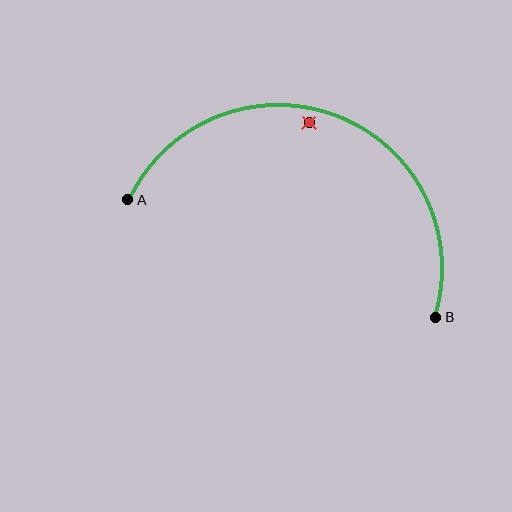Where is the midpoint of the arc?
The arc midpoint is the point on the curve farthest from the straight line joining A and B. It sits above that line.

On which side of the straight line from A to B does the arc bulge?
The arc bulges above the straight line connecting A and B.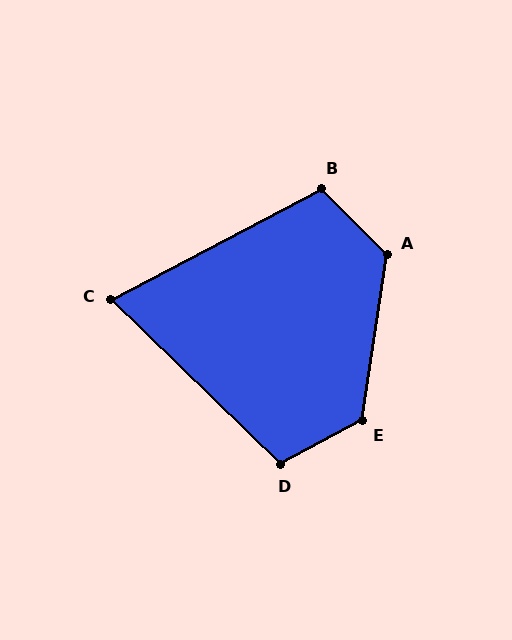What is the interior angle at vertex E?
Approximately 126 degrees (obtuse).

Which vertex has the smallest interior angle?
C, at approximately 72 degrees.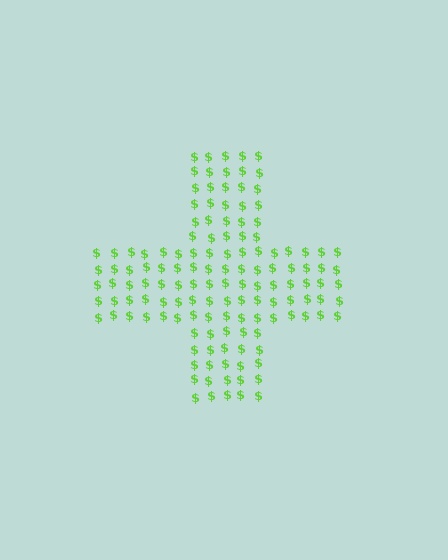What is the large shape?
The large shape is a cross.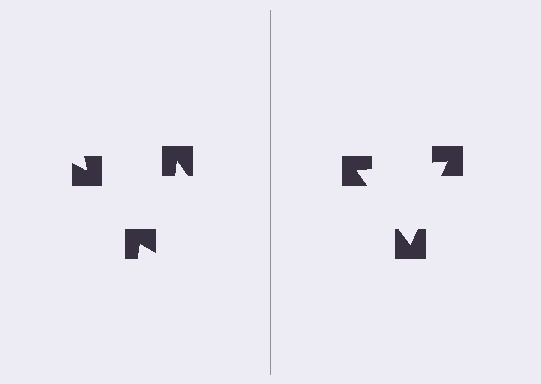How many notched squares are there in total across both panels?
6 — 3 on each side.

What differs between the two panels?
The notched squares are positioned identically on both sides; only the wedge orientations differ. On the right they align to a triangle; on the left they are misaligned.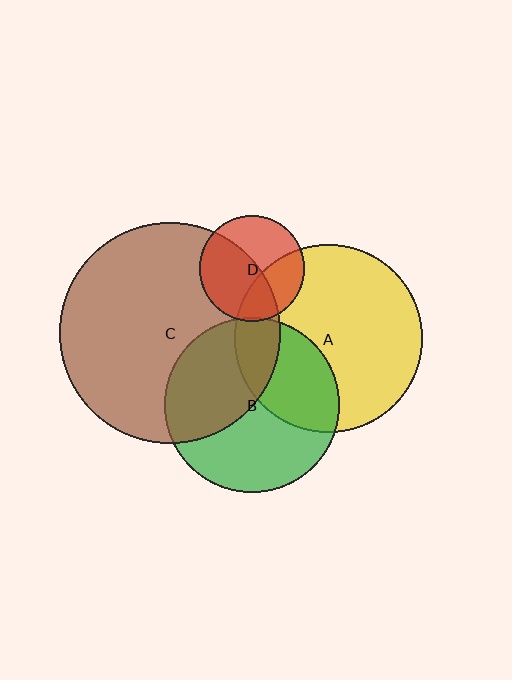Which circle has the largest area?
Circle C (brown).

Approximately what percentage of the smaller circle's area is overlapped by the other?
Approximately 50%.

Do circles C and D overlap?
Yes.